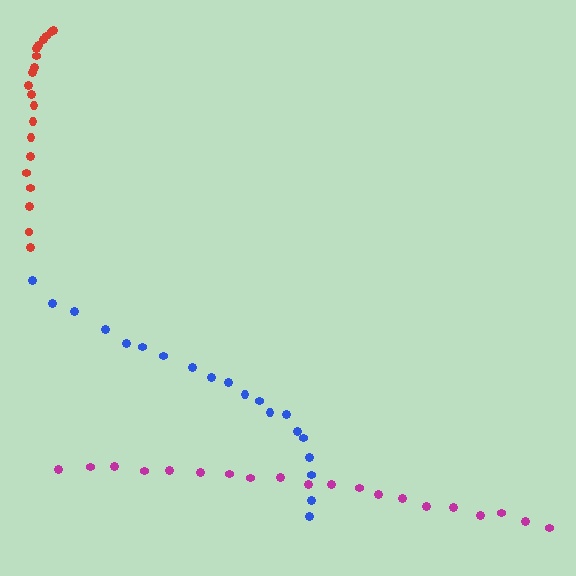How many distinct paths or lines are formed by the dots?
There are 3 distinct paths.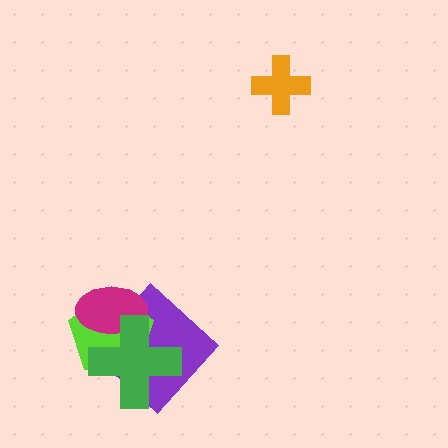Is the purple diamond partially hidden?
Yes, it is partially covered by another shape.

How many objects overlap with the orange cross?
0 objects overlap with the orange cross.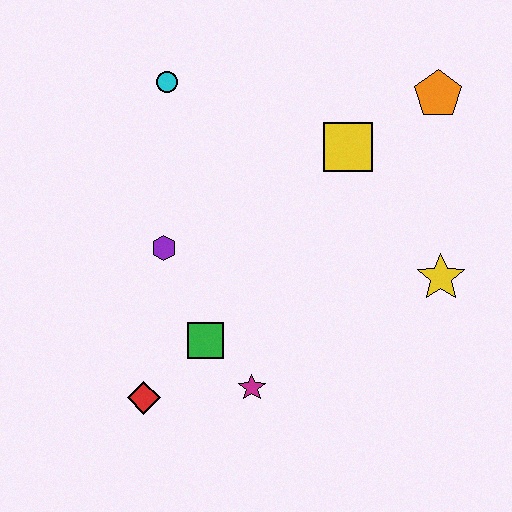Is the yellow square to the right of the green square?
Yes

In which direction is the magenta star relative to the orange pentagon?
The magenta star is below the orange pentagon.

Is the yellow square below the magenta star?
No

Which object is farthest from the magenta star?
The orange pentagon is farthest from the magenta star.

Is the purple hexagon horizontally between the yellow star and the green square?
No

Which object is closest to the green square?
The magenta star is closest to the green square.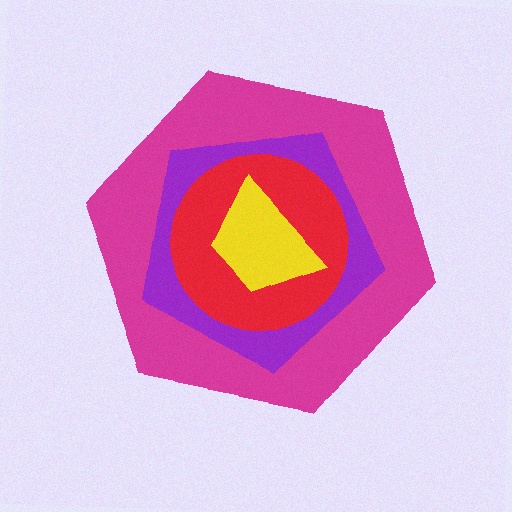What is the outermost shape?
The magenta hexagon.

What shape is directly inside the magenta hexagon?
The purple pentagon.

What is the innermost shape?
The yellow trapezoid.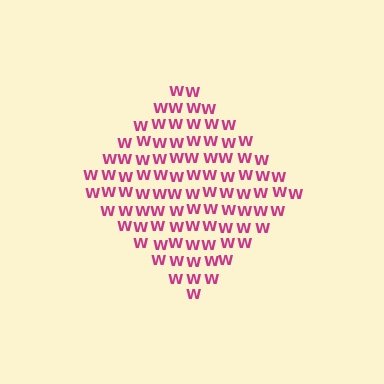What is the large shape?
The large shape is a diamond.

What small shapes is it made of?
It is made of small letter W's.